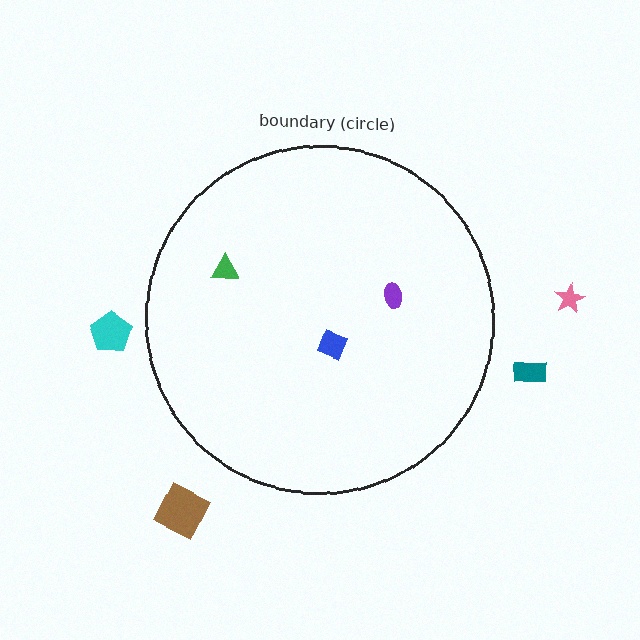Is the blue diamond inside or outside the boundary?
Inside.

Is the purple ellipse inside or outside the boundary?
Inside.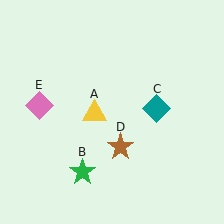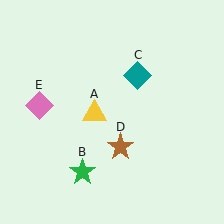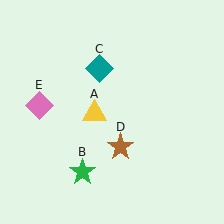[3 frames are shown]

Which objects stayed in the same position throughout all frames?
Yellow triangle (object A) and green star (object B) and brown star (object D) and pink diamond (object E) remained stationary.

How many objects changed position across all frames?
1 object changed position: teal diamond (object C).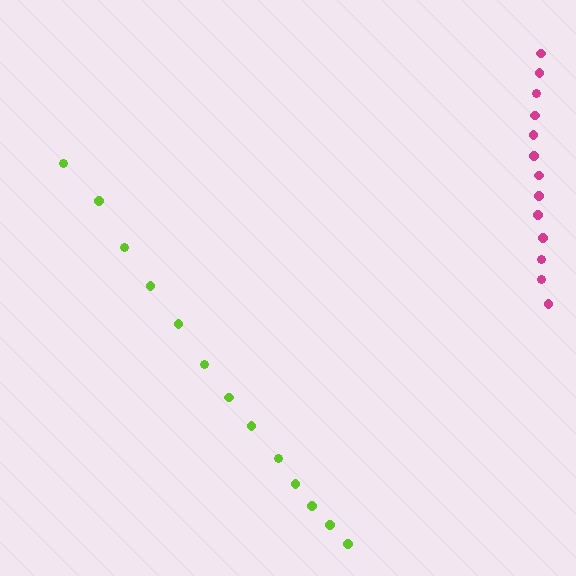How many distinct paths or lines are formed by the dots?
There are 2 distinct paths.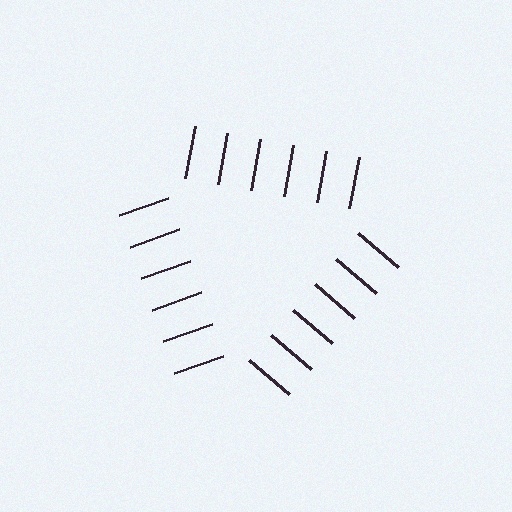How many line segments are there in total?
18 — 6 along each of the 3 edges.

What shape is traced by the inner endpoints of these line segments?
An illusory triangle — the line segments terminate on its edges but no continuous stroke is drawn.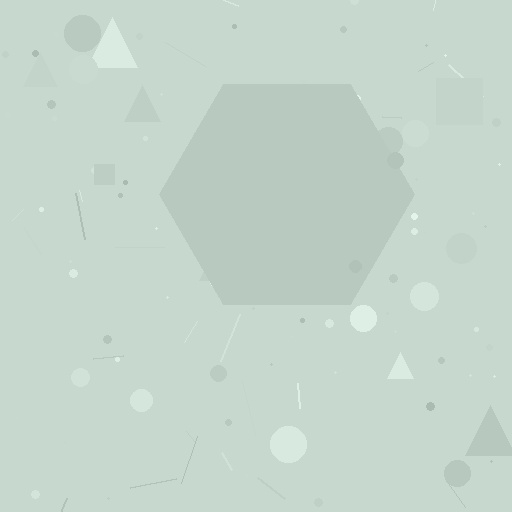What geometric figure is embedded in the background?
A hexagon is embedded in the background.